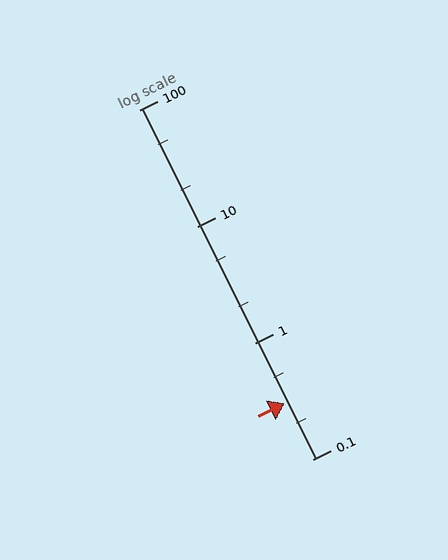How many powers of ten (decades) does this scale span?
The scale spans 3 decades, from 0.1 to 100.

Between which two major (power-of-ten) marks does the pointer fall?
The pointer is between 0.1 and 1.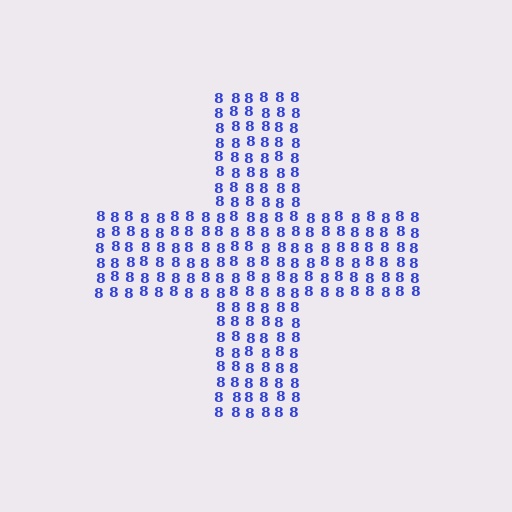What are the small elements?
The small elements are digit 8's.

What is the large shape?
The large shape is a cross.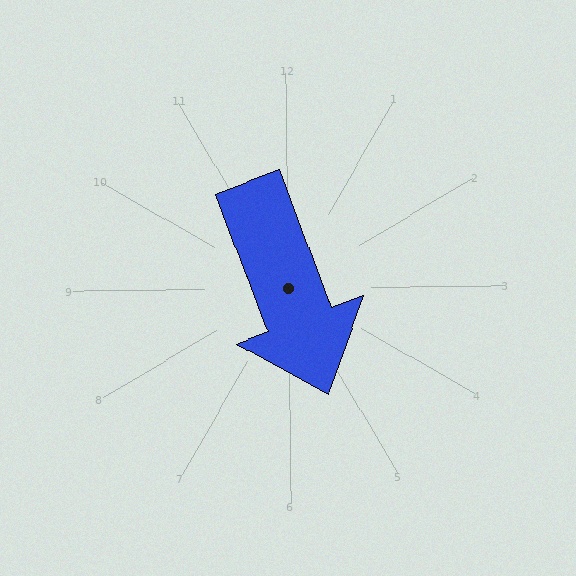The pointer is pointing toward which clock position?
Roughly 5 o'clock.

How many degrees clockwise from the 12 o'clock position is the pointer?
Approximately 160 degrees.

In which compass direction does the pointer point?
South.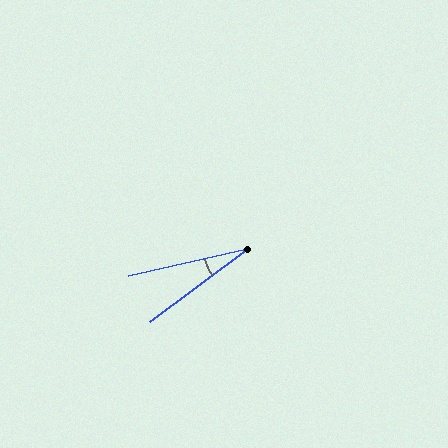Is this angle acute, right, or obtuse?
It is acute.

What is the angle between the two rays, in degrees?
Approximately 24 degrees.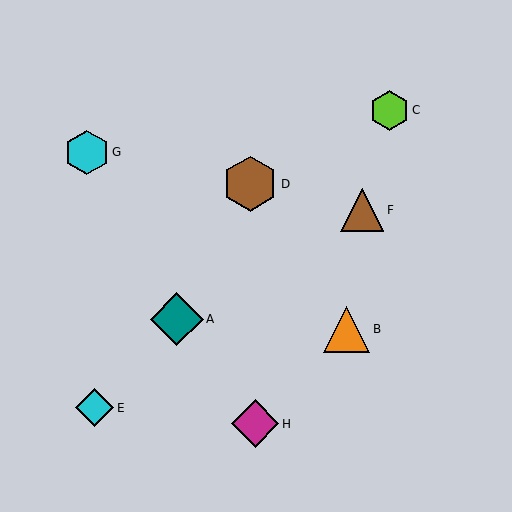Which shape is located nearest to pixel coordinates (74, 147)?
The cyan hexagon (labeled G) at (87, 152) is nearest to that location.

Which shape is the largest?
The brown hexagon (labeled D) is the largest.